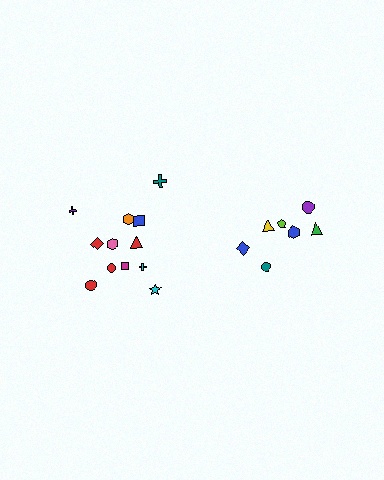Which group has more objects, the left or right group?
The left group.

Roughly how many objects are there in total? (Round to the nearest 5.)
Roughly 20 objects in total.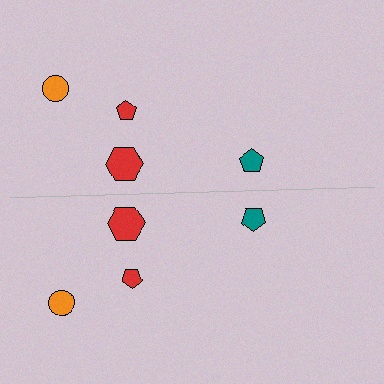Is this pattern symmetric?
Yes, this pattern has bilateral (reflection) symmetry.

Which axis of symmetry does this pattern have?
The pattern has a horizontal axis of symmetry running through the center of the image.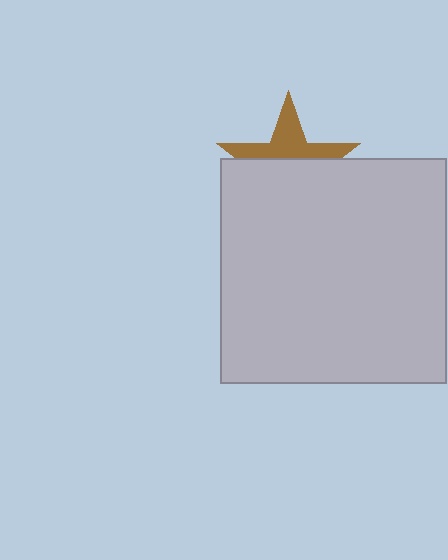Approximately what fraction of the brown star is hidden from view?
Roughly 60% of the brown star is hidden behind the light gray square.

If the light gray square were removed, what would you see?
You would see the complete brown star.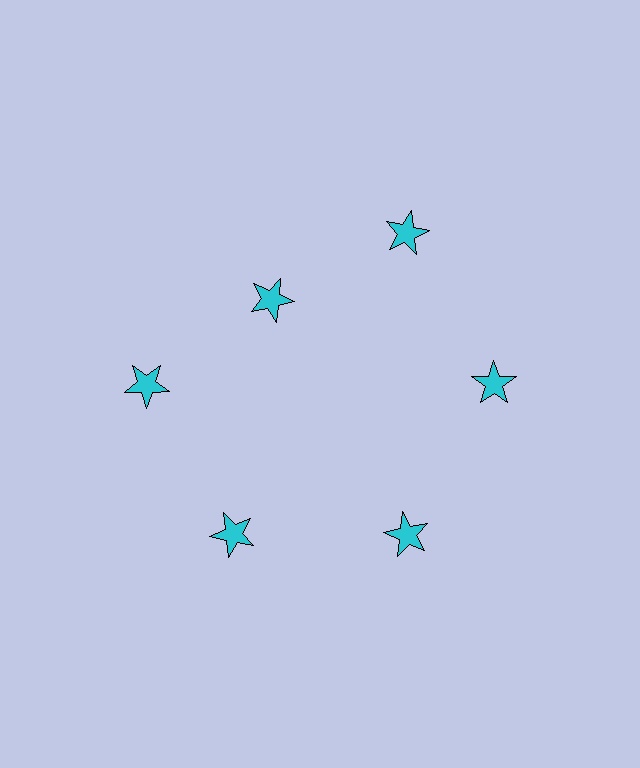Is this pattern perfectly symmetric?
No. The 6 cyan stars are arranged in a ring, but one element near the 11 o'clock position is pulled inward toward the center, breaking the 6-fold rotational symmetry.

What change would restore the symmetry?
The symmetry would be restored by moving it outward, back onto the ring so that all 6 stars sit at equal angles and equal distance from the center.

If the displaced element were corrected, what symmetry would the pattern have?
It would have 6-fold rotational symmetry — the pattern would map onto itself every 60 degrees.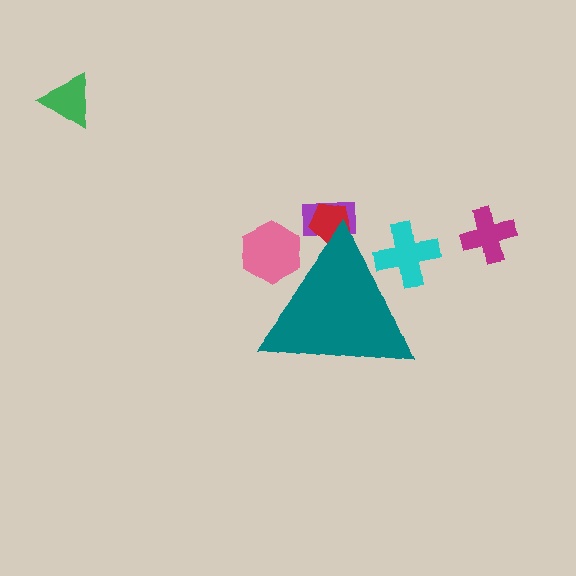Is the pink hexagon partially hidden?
Yes, the pink hexagon is partially hidden behind the teal triangle.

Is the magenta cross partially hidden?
No, the magenta cross is fully visible.